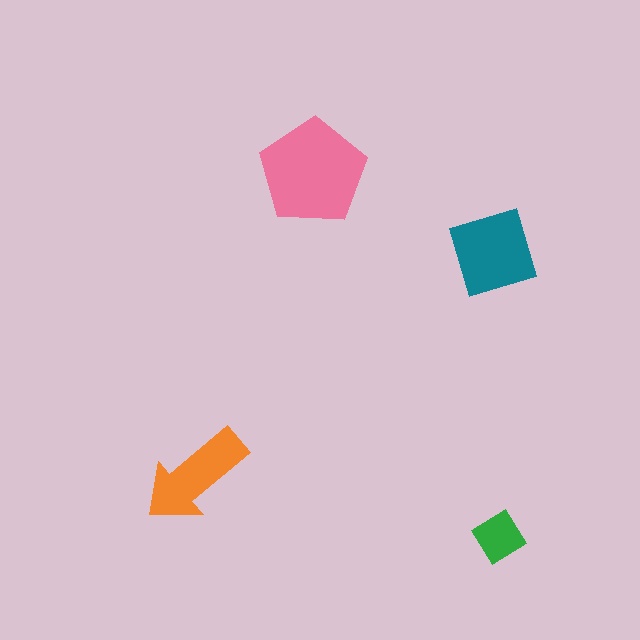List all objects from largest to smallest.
The pink pentagon, the teal square, the orange arrow, the green diamond.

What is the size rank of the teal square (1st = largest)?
2nd.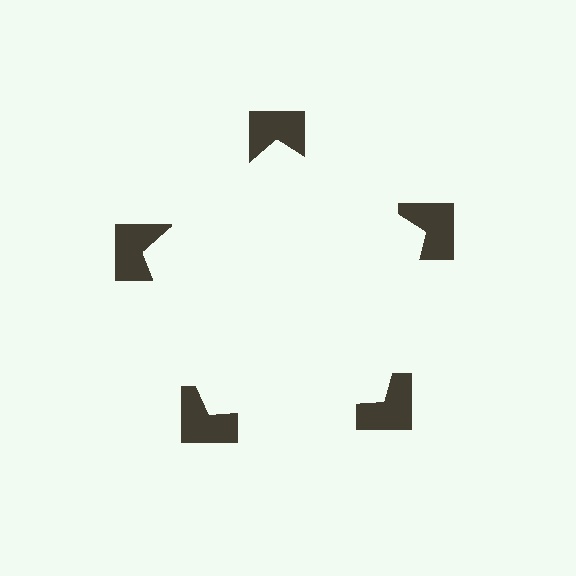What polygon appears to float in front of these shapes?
An illusory pentagon — its edges are inferred from the aligned wedge cuts in the notched squares, not physically drawn.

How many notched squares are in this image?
There are 5 — one at each vertex of the illusory pentagon.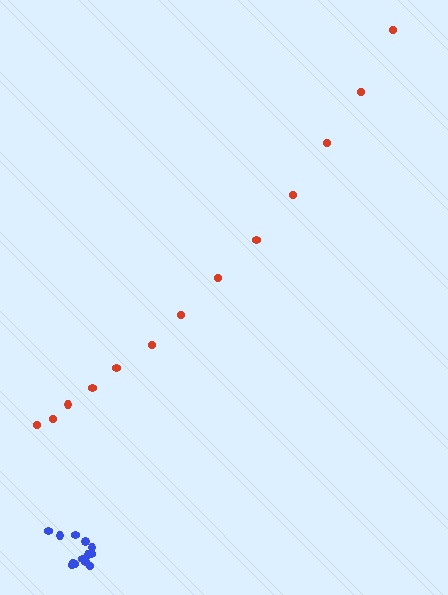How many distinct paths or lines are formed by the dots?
There are 2 distinct paths.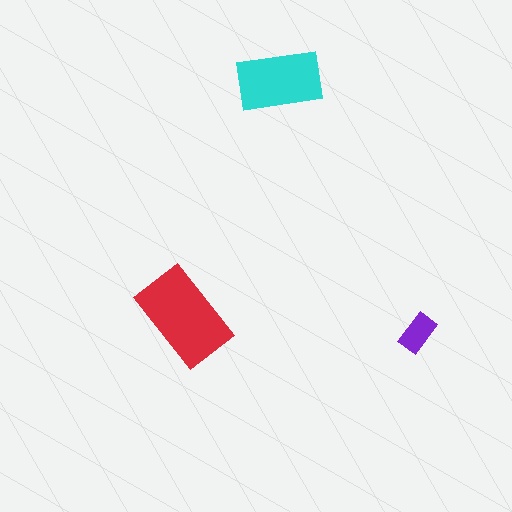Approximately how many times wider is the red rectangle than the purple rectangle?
About 2.5 times wider.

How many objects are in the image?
There are 3 objects in the image.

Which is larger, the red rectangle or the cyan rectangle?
The red one.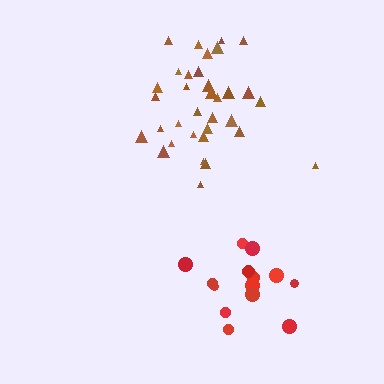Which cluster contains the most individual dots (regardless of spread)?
Brown (34).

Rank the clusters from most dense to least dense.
brown, red.